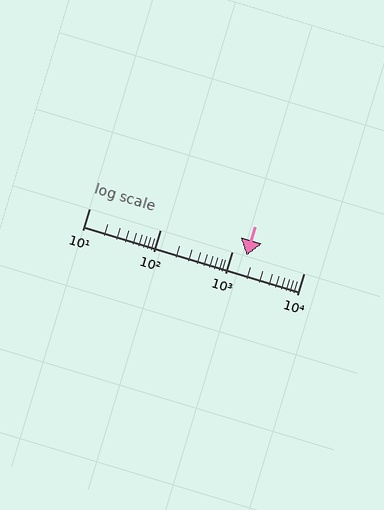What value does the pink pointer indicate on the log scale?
The pointer indicates approximately 1600.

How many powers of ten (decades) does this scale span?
The scale spans 3 decades, from 10 to 10000.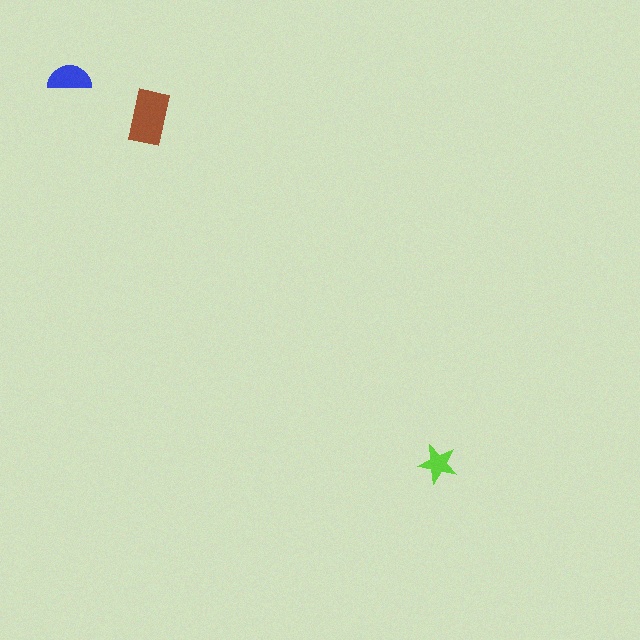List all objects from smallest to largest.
The lime star, the blue semicircle, the brown rectangle.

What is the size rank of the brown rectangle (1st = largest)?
1st.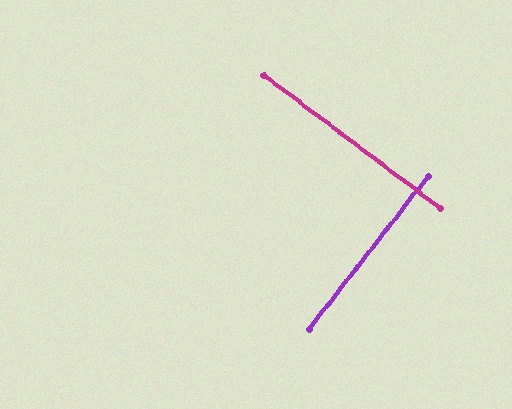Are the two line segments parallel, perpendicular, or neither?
Perpendicular — they meet at approximately 89°.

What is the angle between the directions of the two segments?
Approximately 89 degrees.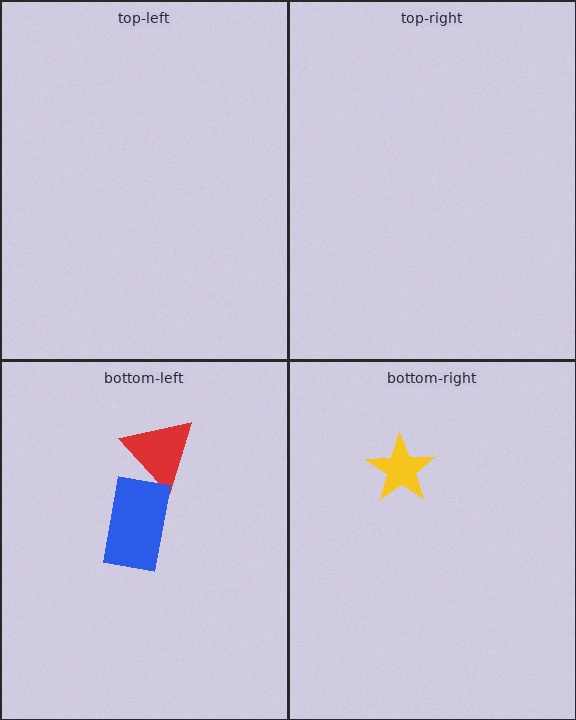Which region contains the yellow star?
The bottom-right region.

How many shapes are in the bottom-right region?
1.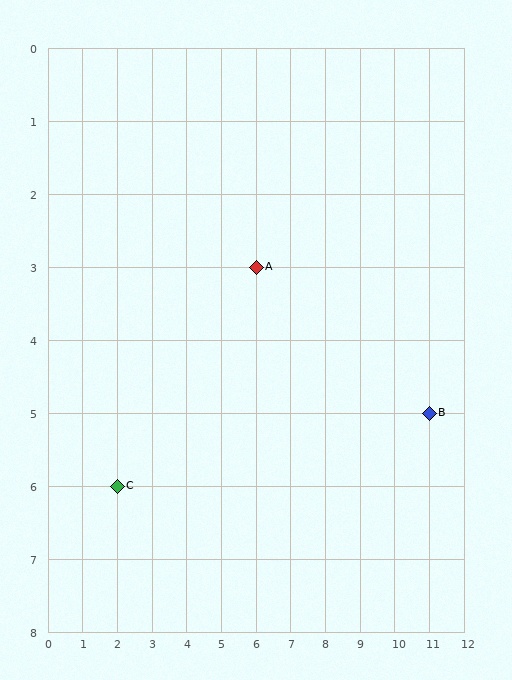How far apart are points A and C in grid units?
Points A and C are 4 columns and 3 rows apart (about 5.0 grid units diagonally).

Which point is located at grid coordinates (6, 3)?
Point A is at (6, 3).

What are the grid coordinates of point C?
Point C is at grid coordinates (2, 6).